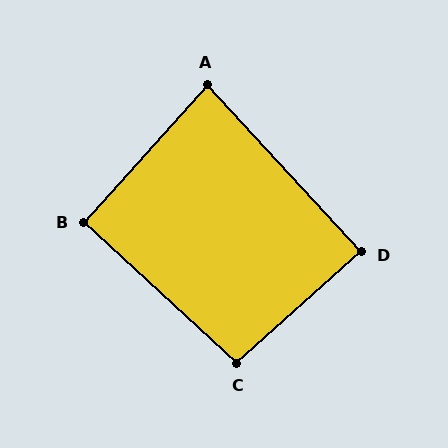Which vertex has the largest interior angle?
C, at approximately 95 degrees.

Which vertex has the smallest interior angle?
A, at approximately 85 degrees.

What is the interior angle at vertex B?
Approximately 91 degrees (approximately right).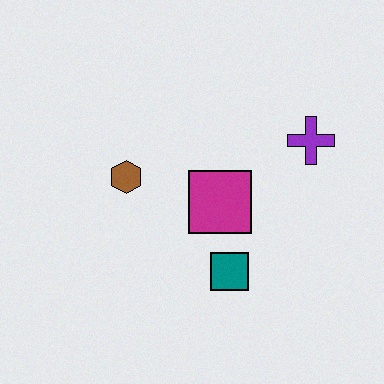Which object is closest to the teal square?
The magenta square is closest to the teal square.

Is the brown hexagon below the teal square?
No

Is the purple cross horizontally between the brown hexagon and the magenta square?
No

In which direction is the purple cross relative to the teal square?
The purple cross is above the teal square.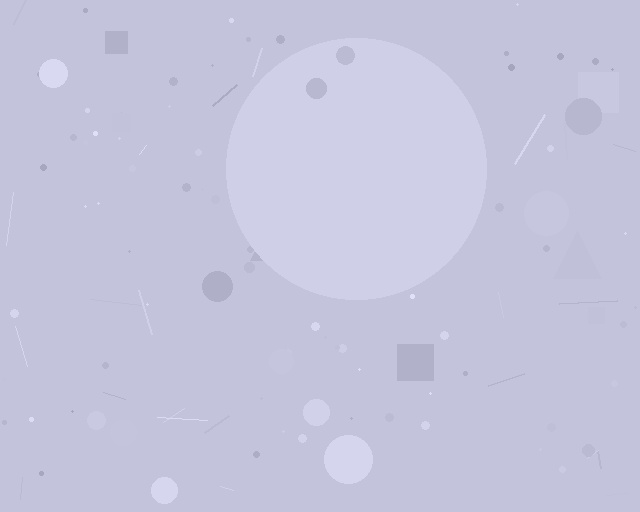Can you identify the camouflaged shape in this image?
The camouflaged shape is a circle.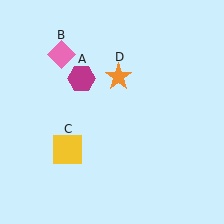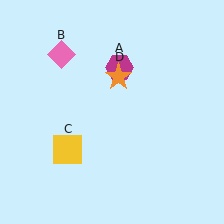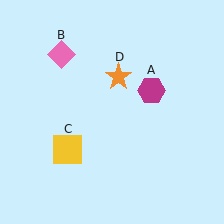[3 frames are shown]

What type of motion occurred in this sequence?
The magenta hexagon (object A) rotated clockwise around the center of the scene.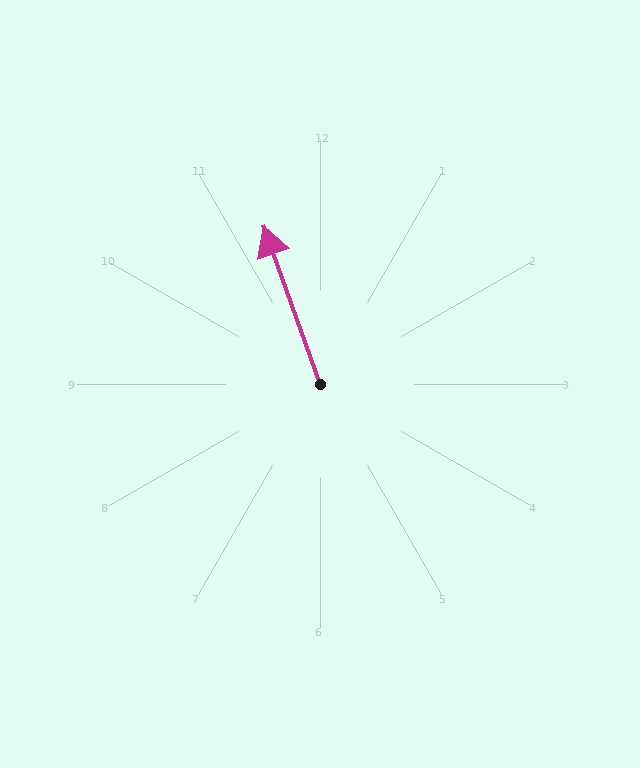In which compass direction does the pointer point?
North.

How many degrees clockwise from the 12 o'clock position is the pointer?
Approximately 340 degrees.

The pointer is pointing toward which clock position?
Roughly 11 o'clock.